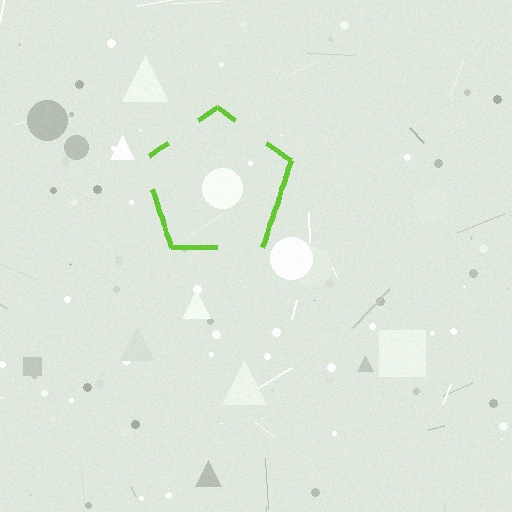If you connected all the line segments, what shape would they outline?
They would outline a pentagon.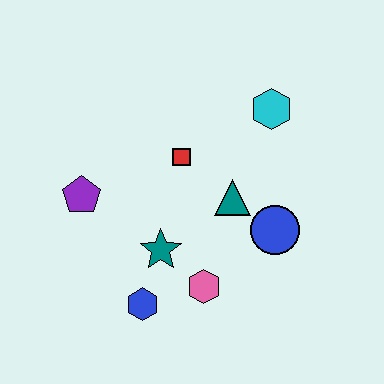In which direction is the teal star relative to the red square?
The teal star is below the red square.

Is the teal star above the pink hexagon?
Yes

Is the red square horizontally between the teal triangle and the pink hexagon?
No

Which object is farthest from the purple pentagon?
The cyan hexagon is farthest from the purple pentagon.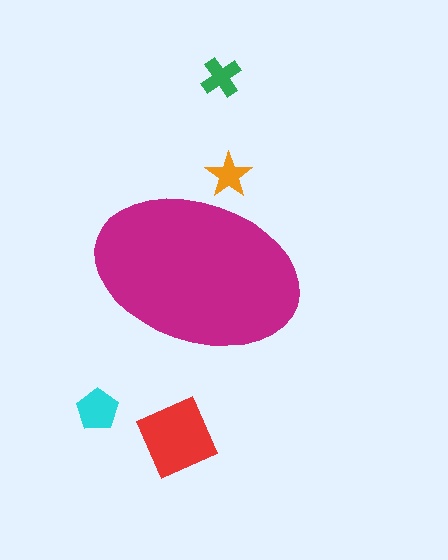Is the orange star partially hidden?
Yes, the orange star is partially hidden behind the magenta ellipse.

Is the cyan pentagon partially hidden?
No, the cyan pentagon is fully visible.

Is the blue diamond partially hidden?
No, the blue diamond is fully visible.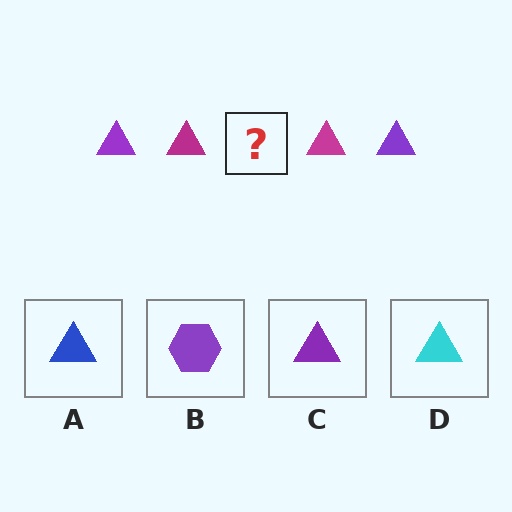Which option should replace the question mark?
Option C.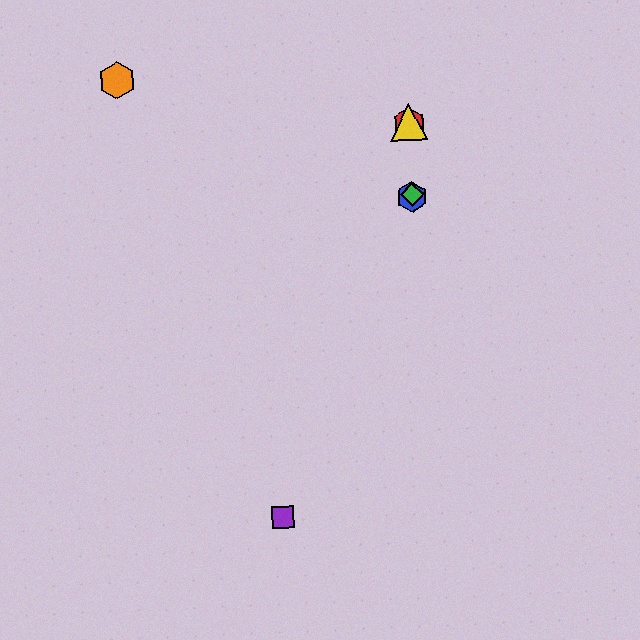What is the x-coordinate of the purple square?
The purple square is at x≈283.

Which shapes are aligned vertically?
The red hexagon, the blue hexagon, the green diamond, the yellow triangle are aligned vertically.